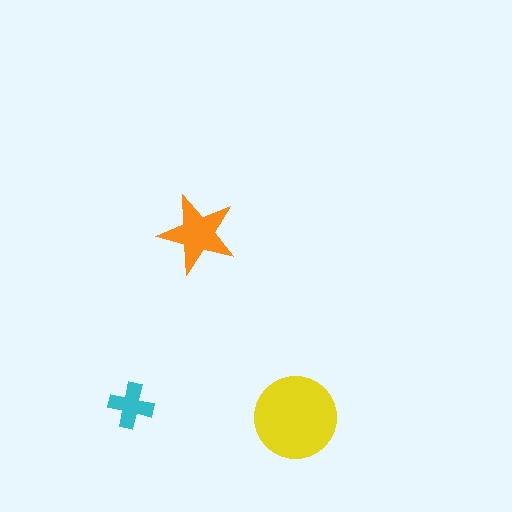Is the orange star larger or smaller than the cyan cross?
Larger.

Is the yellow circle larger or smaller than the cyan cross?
Larger.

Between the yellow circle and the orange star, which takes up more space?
The yellow circle.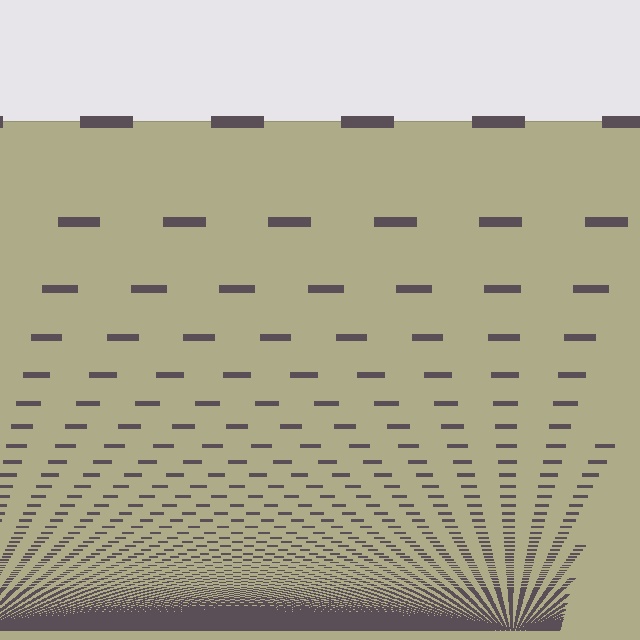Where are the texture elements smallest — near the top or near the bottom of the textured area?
Near the bottom.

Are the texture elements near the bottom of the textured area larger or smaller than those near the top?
Smaller. The gradient is inverted — elements near the bottom are smaller and denser.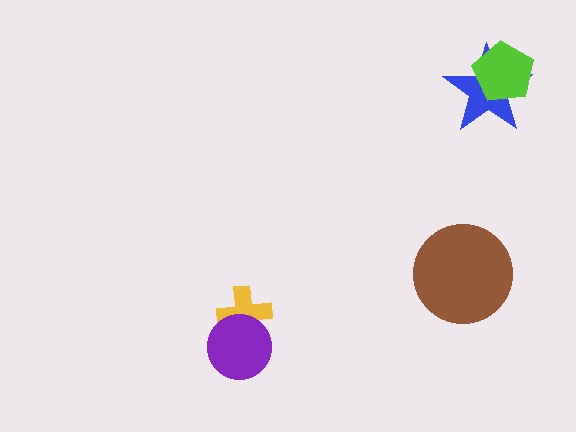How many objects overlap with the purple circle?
1 object overlaps with the purple circle.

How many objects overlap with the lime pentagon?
1 object overlaps with the lime pentagon.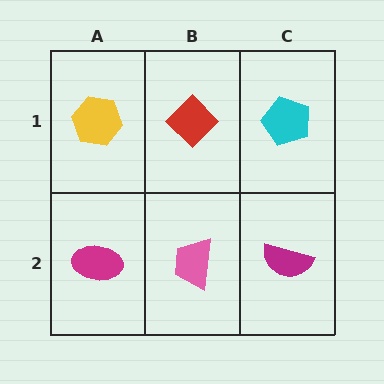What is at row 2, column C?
A magenta semicircle.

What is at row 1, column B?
A red diamond.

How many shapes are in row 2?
3 shapes.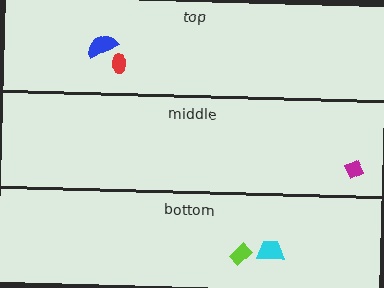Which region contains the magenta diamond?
The middle region.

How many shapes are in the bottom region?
2.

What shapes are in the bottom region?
The lime rectangle, the cyan trapezoid.